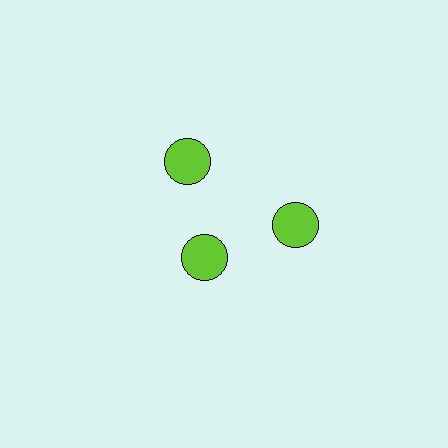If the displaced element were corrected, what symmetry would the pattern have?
It would have 3-fold rotational symmetry — the pattern would map onto itself every 120 degrees.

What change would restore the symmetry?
The symmetry would be restored by moving it outward, back onto the ring so that all 3 circles sit at equal angles and equal distance from the center.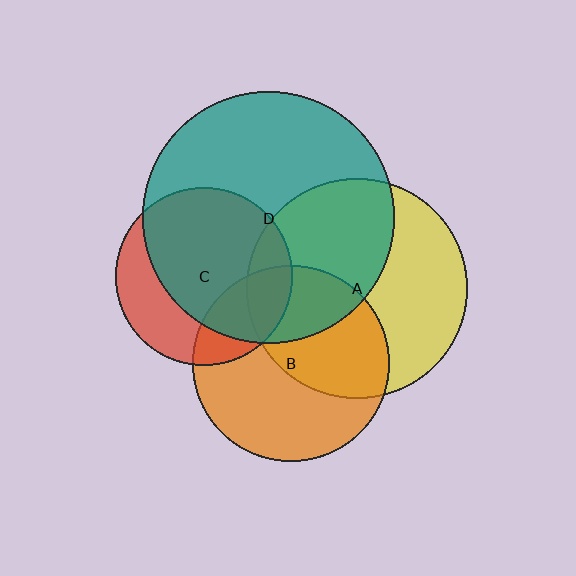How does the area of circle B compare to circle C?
Approximately 1.2 times.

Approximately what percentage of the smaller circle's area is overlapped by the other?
Approximately 45%.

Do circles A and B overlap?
Yes.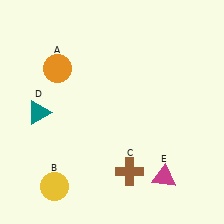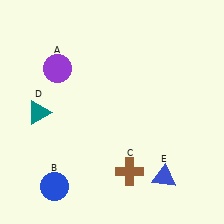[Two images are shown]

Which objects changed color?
A changed from orange to purple. B changed from yellow to blue. E changed from magenta to blue.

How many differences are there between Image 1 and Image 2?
There are 3 differences between the two images.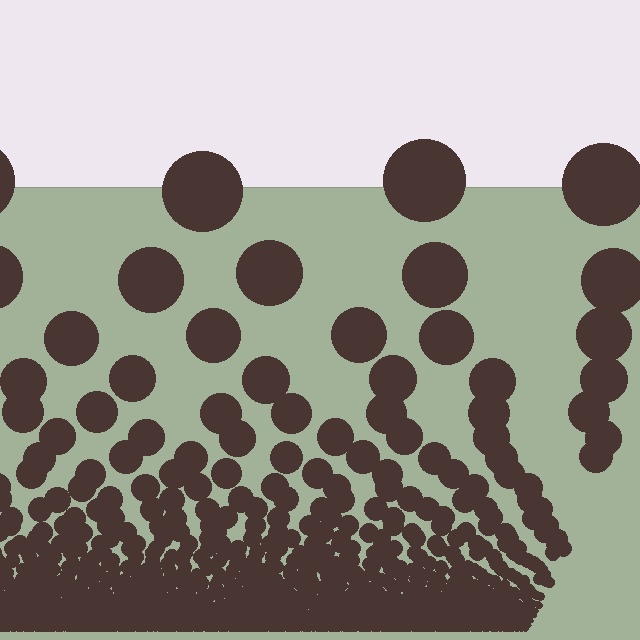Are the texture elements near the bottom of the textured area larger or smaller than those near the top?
Smaller. The gradient is inverted — elements near the bottom are smaller and denser.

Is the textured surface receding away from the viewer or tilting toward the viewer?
The surface appears to tilt toward the viewer. Texture elements get larger and sparser toward the top.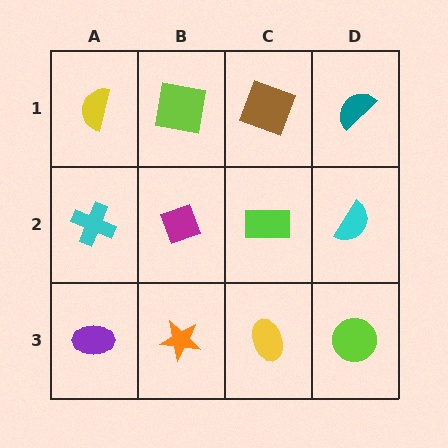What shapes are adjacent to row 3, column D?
A cyan semicircle (row 2, column D), a yellow ellipse (row 3, column C).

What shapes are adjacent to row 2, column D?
A teal semicircle (row 1, column D), a lime circle (row 3, column D), a lime rectangle (row 2, column C).